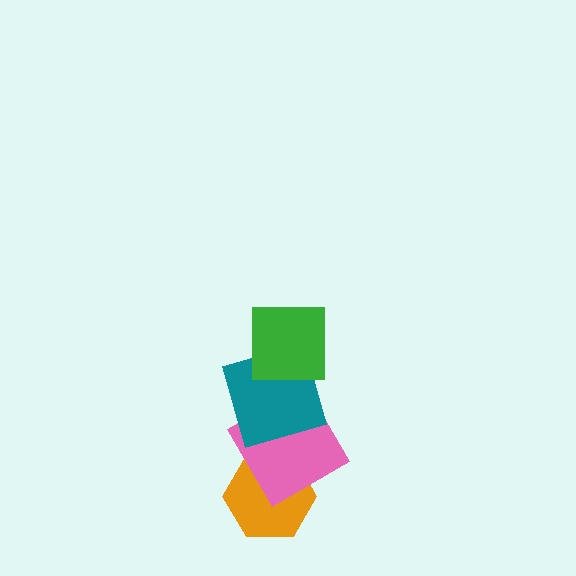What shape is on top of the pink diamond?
The teal square is on top of the pink diamond.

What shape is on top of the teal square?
The green square is on top of the teal square.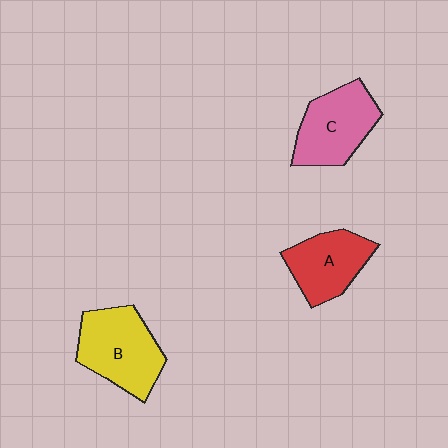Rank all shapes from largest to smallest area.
From largest to smallest: B (yellow), C (pink), A (red).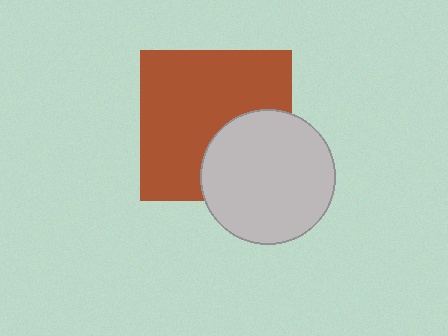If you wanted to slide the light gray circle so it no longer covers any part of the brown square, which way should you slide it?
Slide it toward the lower-right — that is the most direct way to separate the two shapes.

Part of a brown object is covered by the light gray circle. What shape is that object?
It is a square.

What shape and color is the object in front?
The object in front is a light gray circle.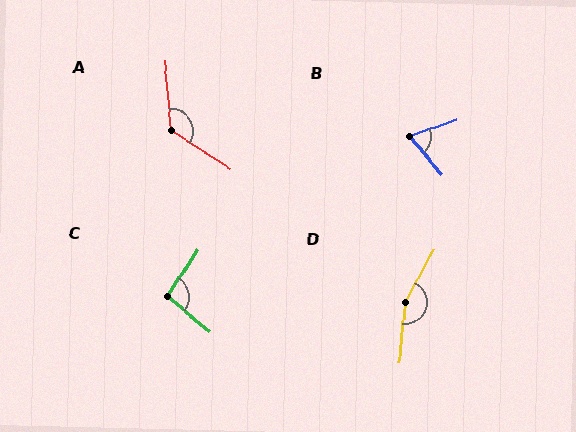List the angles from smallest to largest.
B (68°), C (97°), A (128°), D (157°).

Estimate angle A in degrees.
Approximately 128 degrees.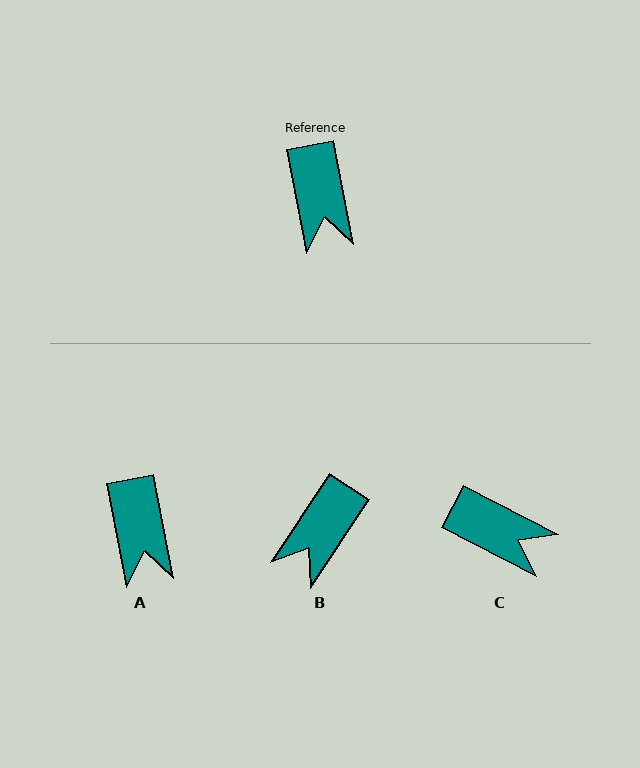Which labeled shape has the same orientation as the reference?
A.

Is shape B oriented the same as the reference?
No, it is off by about 45 degrees.